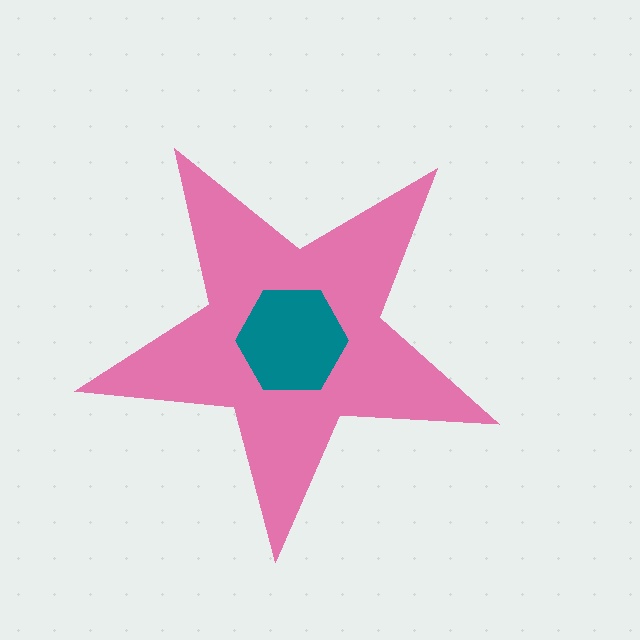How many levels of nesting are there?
2.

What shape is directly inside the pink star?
The teal hexagon.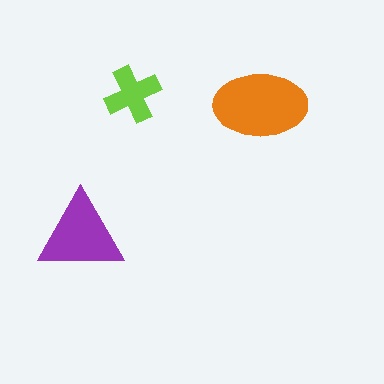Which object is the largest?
The orange ellipse.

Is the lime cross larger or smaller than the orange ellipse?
Smaller.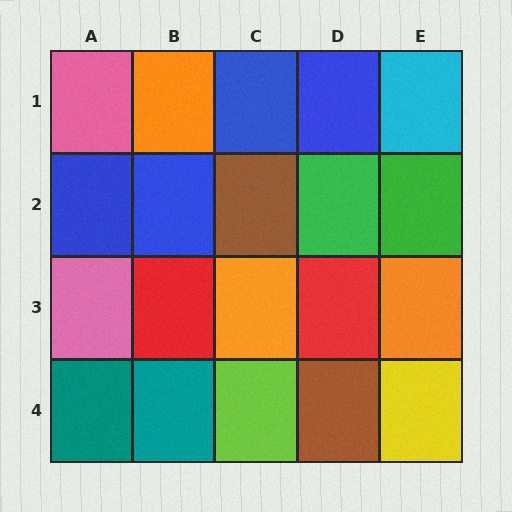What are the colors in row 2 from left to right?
Blue, blue, brown, green, green.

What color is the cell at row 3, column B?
Red.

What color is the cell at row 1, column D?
Blue.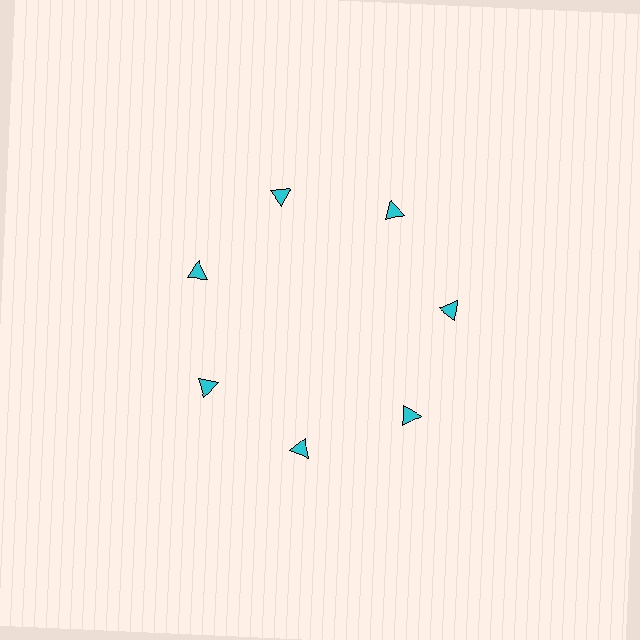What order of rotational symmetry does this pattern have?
This pattern has 7-fold rotational symmetry.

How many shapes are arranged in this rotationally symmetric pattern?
There are 7 shapes, arranged in 7 groups of 1.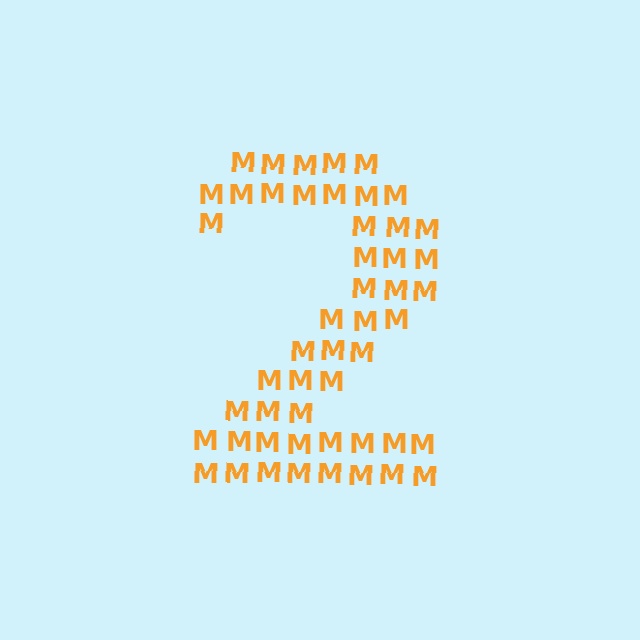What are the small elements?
The small elements are letter M's.